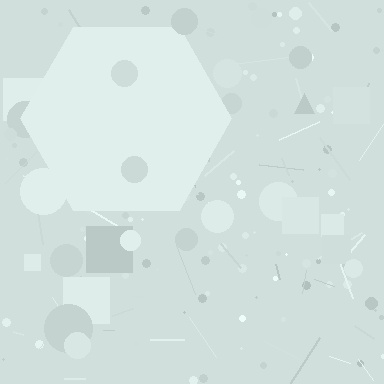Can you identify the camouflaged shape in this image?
The camouflaged shape is a hexagon.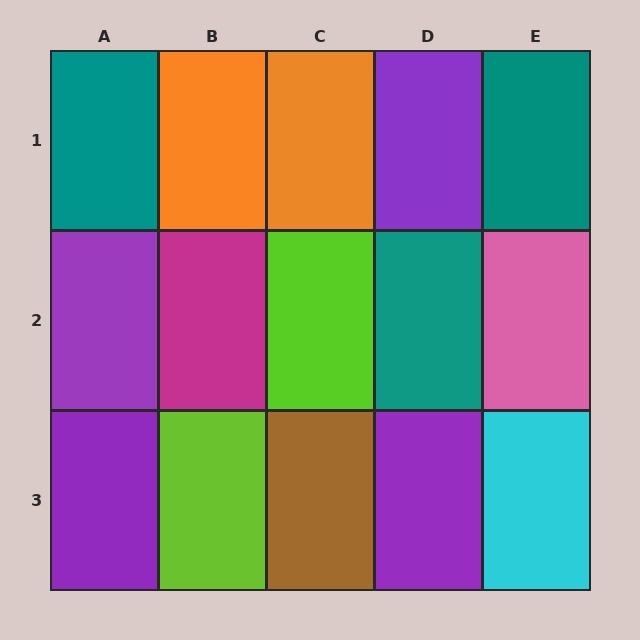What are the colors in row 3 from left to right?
Purple, lime, brown, purple, cyan.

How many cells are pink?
1 cell is pink.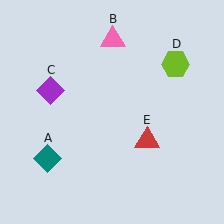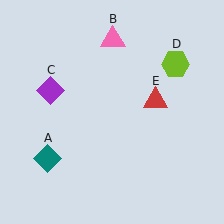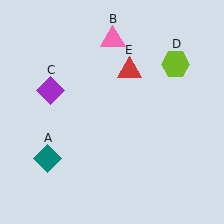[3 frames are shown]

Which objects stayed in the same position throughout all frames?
Teal diamond (object A) and pink triangle (object B) and purple diamond (object C) and lime hexagon (object D) remained stationary.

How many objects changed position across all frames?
1 object changed position: red triangle (object E).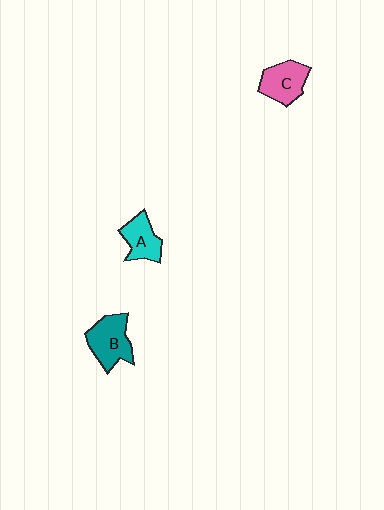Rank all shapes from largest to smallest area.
From largest to smallest: B (teal), C (pink), A (cyan).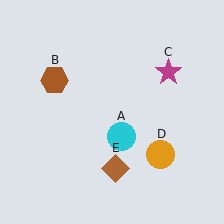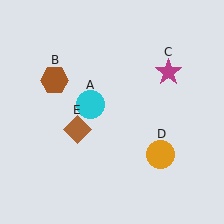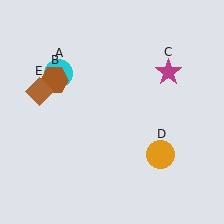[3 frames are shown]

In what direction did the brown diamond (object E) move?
The brown diamond (object E) moved up and to the left.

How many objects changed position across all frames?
2 objects changed position: cyan circle (object A), brown diamond (object E).